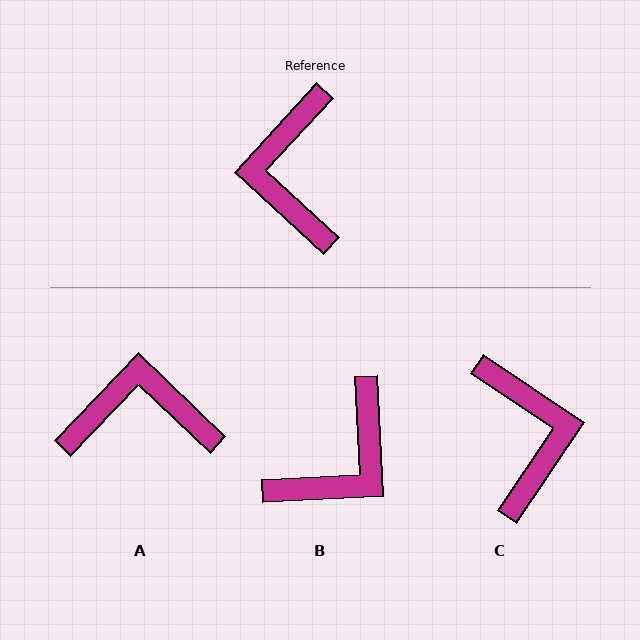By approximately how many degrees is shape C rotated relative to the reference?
Approximately 171 degrees clockwise.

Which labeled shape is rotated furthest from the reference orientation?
C, about 171 degrees away.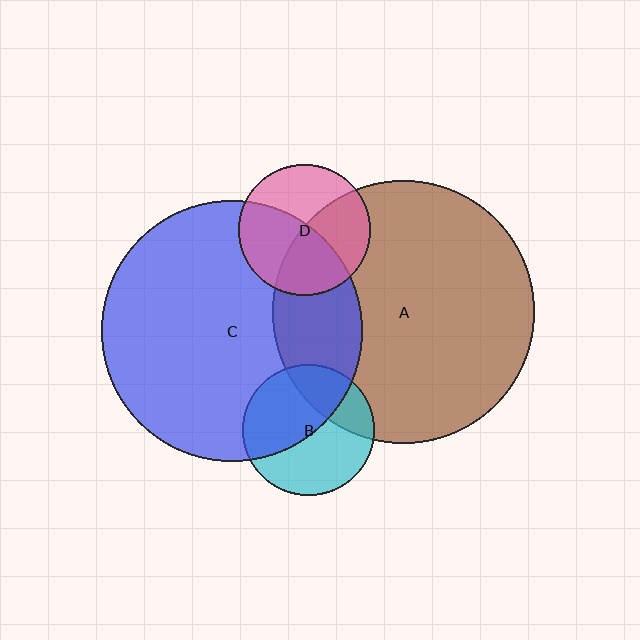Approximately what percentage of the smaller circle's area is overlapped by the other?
Approximately 50%.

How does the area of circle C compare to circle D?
Approximately 4.0 times.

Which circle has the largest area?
Circle A (brown).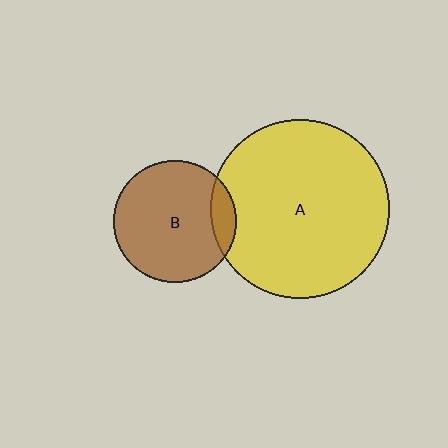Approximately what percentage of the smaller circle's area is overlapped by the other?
Approximately 10%.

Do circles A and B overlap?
Yes.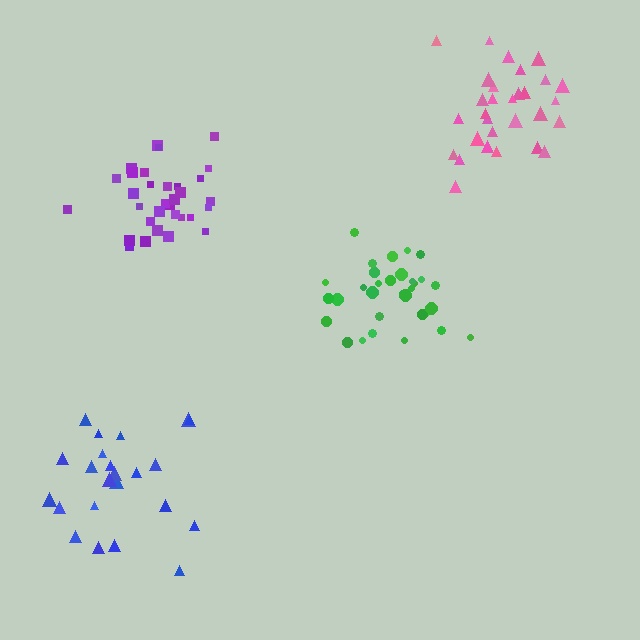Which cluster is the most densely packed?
Green.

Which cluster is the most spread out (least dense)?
Blue.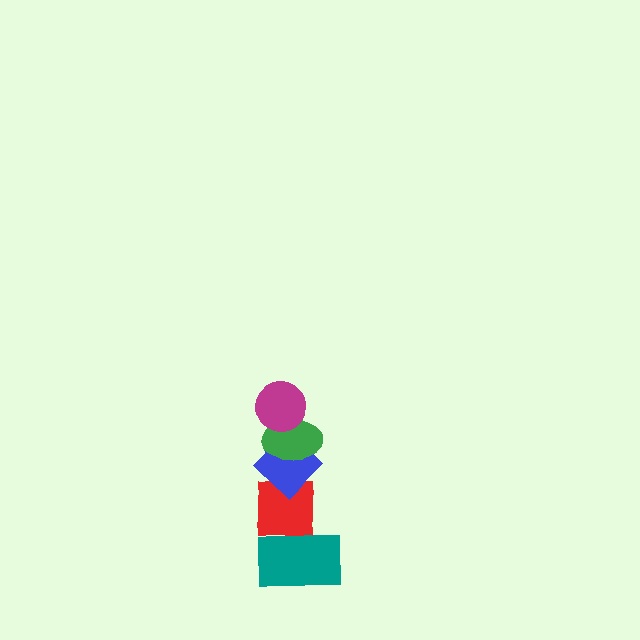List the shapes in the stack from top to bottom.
From top to bottom: the magenta circle, the green ellipse, the blue diamond, the red square, the teal rectangle.